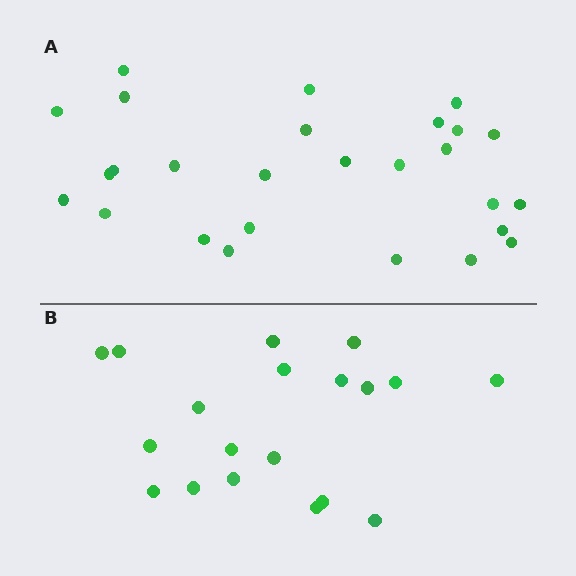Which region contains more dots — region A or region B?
Region A (the top region) has more dots.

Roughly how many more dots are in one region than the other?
Region A has roughly 8 or so more dots than region B.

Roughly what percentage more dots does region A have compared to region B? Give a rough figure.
About 40% more.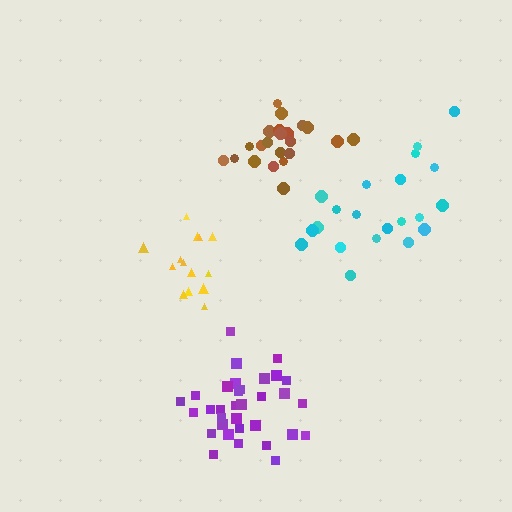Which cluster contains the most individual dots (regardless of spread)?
Purple (33).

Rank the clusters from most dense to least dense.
purple, brown, yellow, cyan.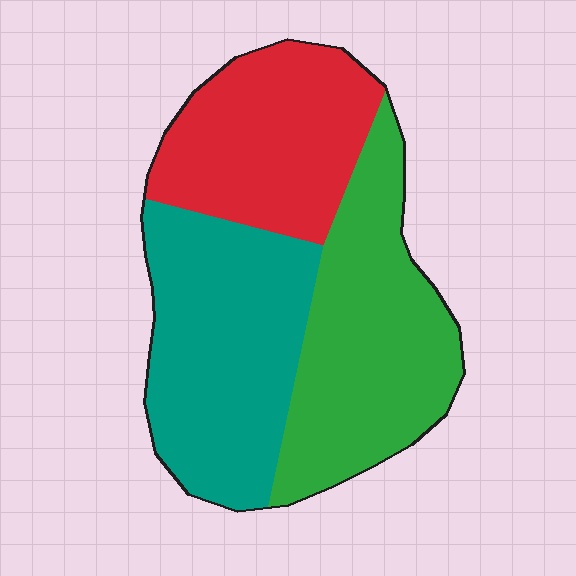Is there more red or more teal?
Teal.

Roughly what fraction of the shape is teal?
Teal covers about 35% of the shape.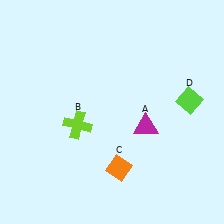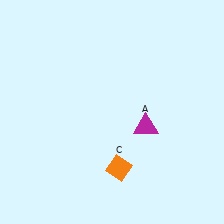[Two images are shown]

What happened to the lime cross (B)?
The lime cross (B) was removed in Image 2. It was in the bottom-left area of Image 1.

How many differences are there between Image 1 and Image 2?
There are 2 differences between the two images.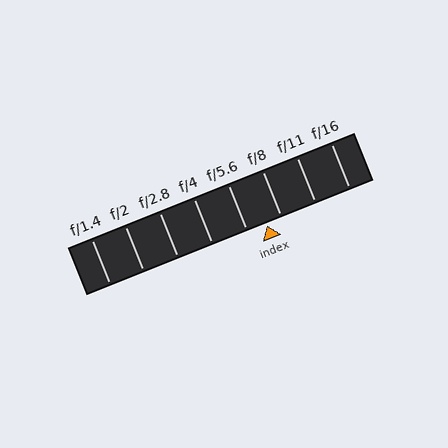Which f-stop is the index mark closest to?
The index mark is closest to f/8.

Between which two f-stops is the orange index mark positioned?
The index mark is between f/5.6 and f/8.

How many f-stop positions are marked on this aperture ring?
There are 8 f-stop positions marked.